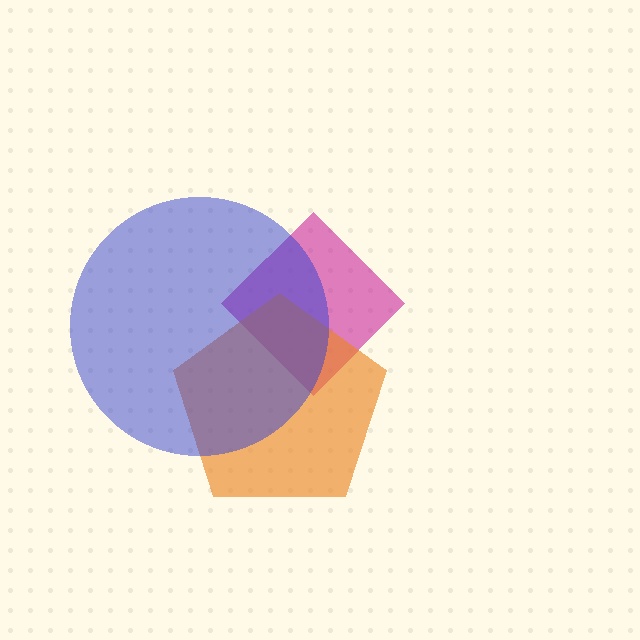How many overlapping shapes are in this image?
There are 3 overlapping shapes in the image.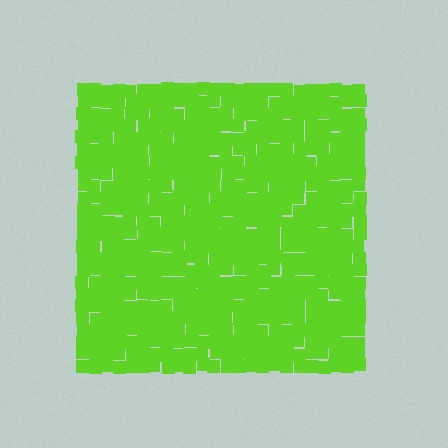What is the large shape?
The large shape is a square.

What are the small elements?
The small elements are squares.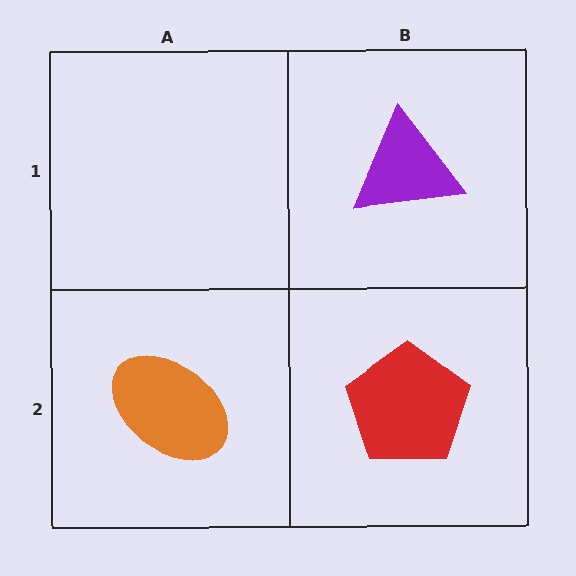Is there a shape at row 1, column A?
No, that cell is empty.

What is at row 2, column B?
A red pentagon.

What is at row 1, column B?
A purple triangle.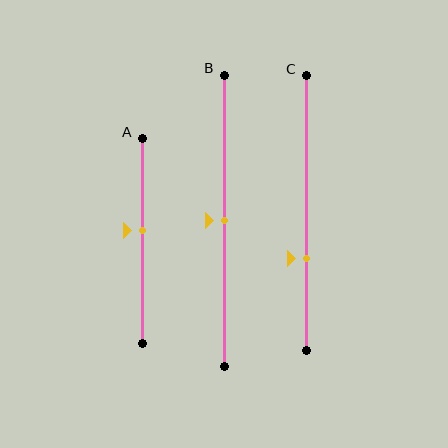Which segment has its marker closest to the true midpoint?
Segment B has its marker closest to the true midpoint.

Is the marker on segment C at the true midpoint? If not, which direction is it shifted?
No, the marker on segment C is shifted downward by about 17% of the segment length.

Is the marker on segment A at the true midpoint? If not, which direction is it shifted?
No, the marker on segment A is shifted upward by about 5% of the segment length.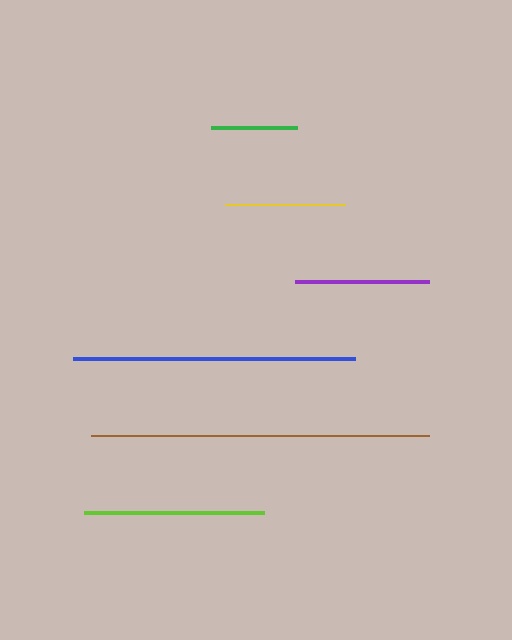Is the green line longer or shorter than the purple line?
The purple line is longer than the green line.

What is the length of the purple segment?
The purple segment is approximately 134 pixels long.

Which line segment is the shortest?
The green line is the shortest at approximately 86 pixels.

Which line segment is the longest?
The brown line is the longest at approximately 338 pixels.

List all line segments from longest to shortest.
From longest to shortest: brown, blue, lime, purple, yellow, green.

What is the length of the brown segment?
The brown segment is approximately 338 pixels long.